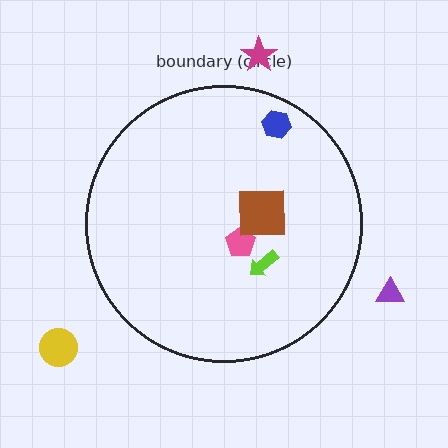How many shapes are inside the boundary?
4 inside, 3 outside.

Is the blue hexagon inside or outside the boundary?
Inside.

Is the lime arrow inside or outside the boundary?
Inside.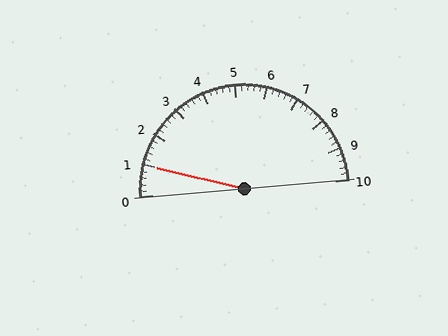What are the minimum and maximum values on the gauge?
The gauge ranges from 0 to 10.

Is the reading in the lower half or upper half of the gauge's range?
The reading is in the lower half of the range (0 to 10).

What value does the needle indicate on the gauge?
The needle indicates approximately 1.0.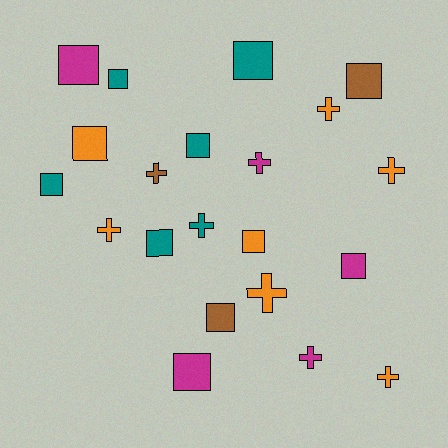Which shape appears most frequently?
Square, with 12 objects.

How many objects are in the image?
There are 21 objects.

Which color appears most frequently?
Orange, with 7 objects.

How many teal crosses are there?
There is 1 teal cross.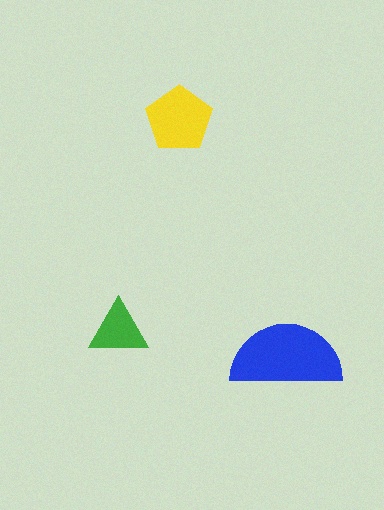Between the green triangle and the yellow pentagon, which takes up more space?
The yellow pentagon.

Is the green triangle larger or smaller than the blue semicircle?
Smaller.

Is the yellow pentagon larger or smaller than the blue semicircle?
Smaller.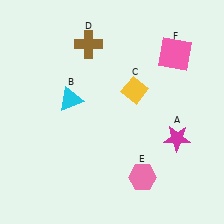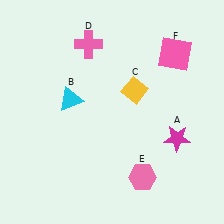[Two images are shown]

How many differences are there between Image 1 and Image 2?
There is 1 difference between the two images.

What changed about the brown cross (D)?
In Image 1, D is brown. In Image 2, it changed to pink.